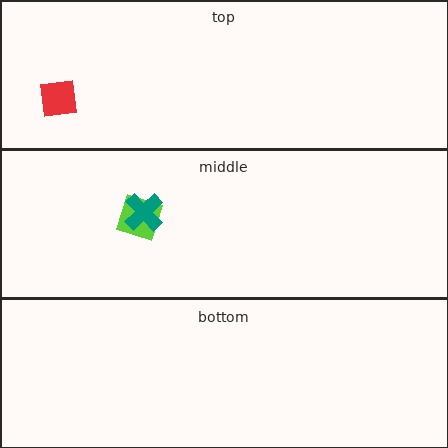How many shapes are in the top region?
1.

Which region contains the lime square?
The middle region.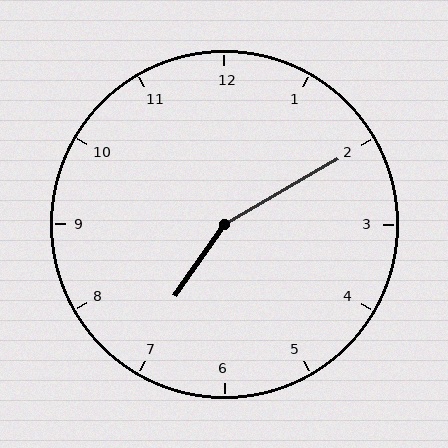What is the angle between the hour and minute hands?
Approximately 155 degrees.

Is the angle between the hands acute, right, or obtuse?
It is obtuse.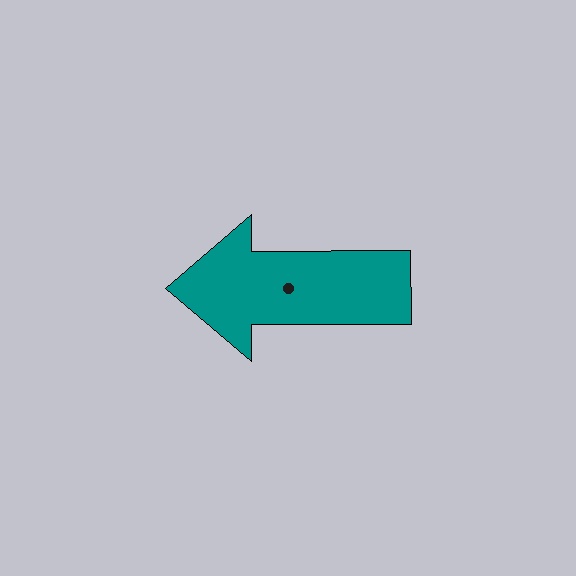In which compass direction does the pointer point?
West.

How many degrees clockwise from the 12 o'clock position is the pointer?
Approximately 270 degrees.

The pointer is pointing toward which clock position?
Roughly 9 o'clock.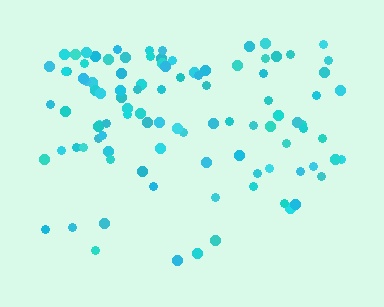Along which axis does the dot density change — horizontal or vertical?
Vertical.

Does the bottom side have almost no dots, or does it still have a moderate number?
Still a moderate number, just noticeably fewer than the top.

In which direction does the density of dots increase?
From bottom to top, with the top side densest.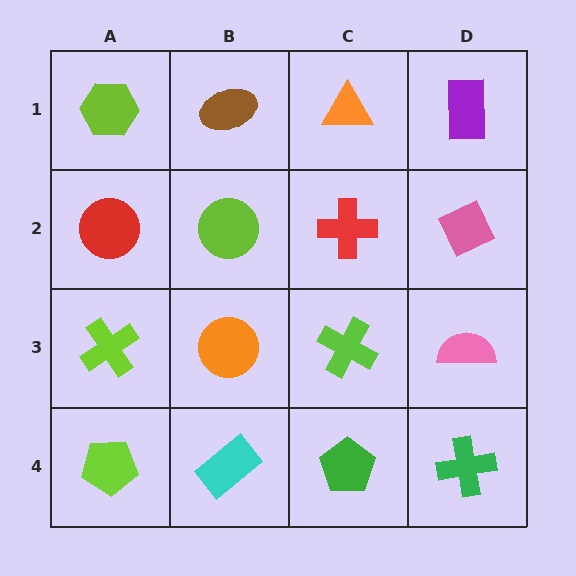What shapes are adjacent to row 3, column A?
A red circle (row 2, column A), a lime pentagon (row 4, column A), an orange circle (row 3, column B).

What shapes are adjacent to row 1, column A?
A red circle (row 2, column A), a brown ellipse (row 1, column B).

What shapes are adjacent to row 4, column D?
A pink semicircle (row 3, column D), a green pentagon (row 4, column C).